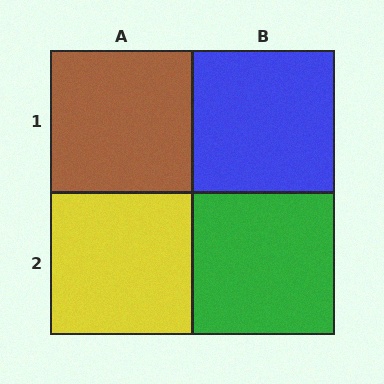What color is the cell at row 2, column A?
Yellow.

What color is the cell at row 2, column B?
Green.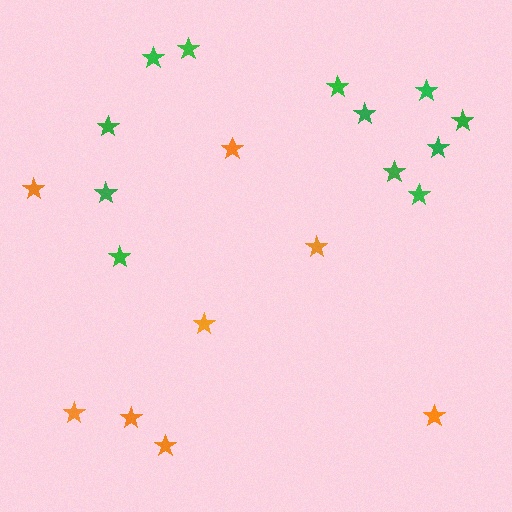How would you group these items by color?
There are 2 groups: one group of orange stars (8) and one group of green stars (12).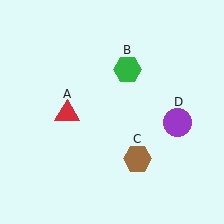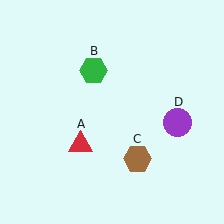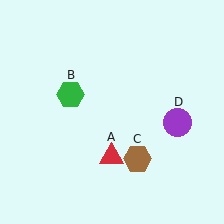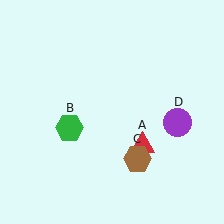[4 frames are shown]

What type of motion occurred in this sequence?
The red triangle (object A), green hexagon (object B) rotated counterclockwise around the center of the scene.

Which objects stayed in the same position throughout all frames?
Brown hexagon (object C) and purple circle (object D) remained stationary.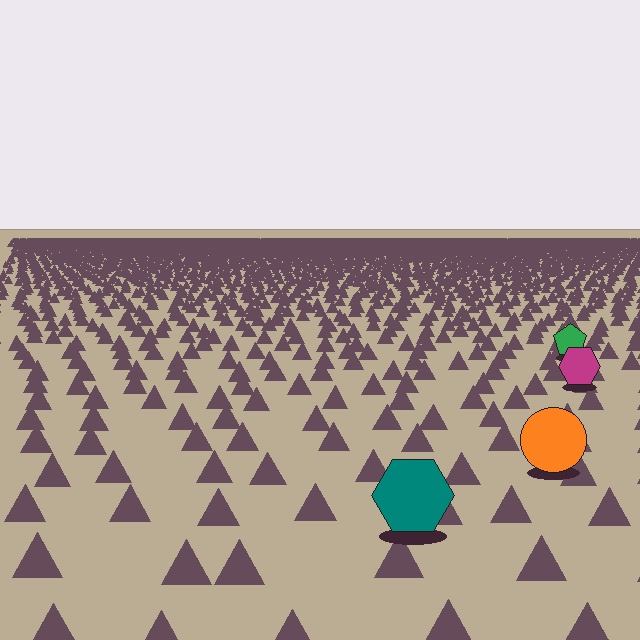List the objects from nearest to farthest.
From nearest to farthest: the teal hexagon, the orange circle, the magenta hexagon, the green pentagon.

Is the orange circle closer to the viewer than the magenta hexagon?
Yes. The orange circle is closer — you can tell from the texture gradient: the ground texture is coarser near it.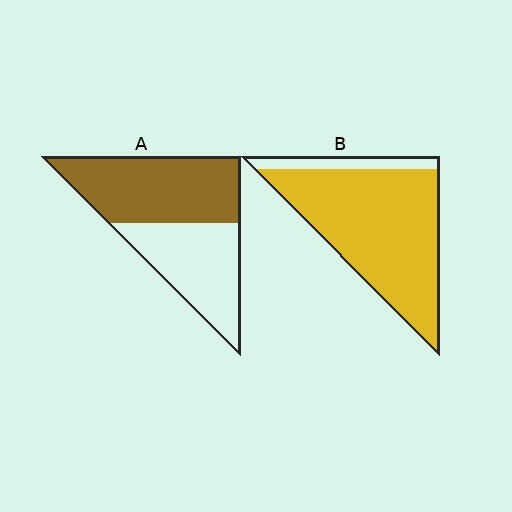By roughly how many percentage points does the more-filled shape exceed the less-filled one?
By roughly 30 percentage points (B over A).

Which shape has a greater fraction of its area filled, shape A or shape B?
Shape B.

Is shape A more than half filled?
Yes.